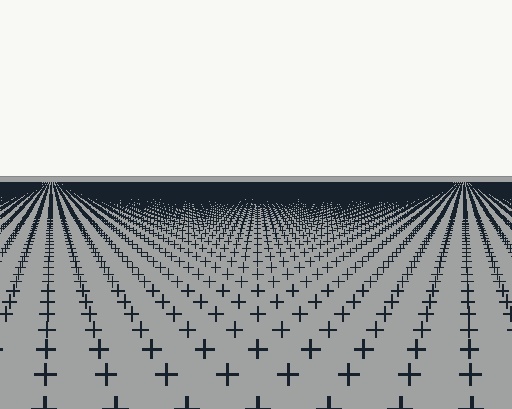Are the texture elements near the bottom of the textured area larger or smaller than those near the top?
Larger. Near the bottom, elements are closer to the viewer and appear at a bigger on-screen size.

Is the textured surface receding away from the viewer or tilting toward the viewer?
The surface is receding away from the viewer. Texture elements get smaller and denser toward the top.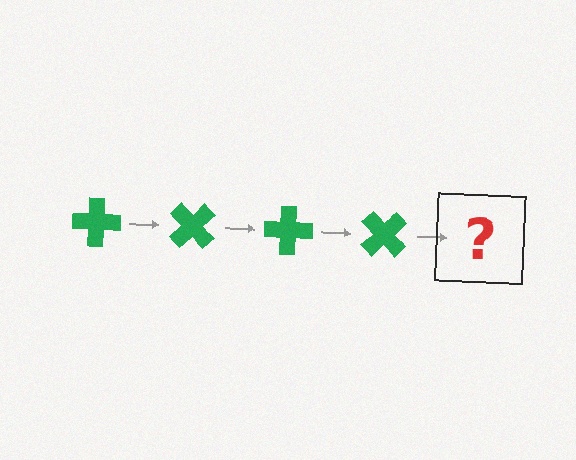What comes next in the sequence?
The next element should be a green cross rotated 180 degrees.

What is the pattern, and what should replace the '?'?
The pattern is that the cross rotates 45 degrees each step. The '?' should be a green cross rotated 180 degrees.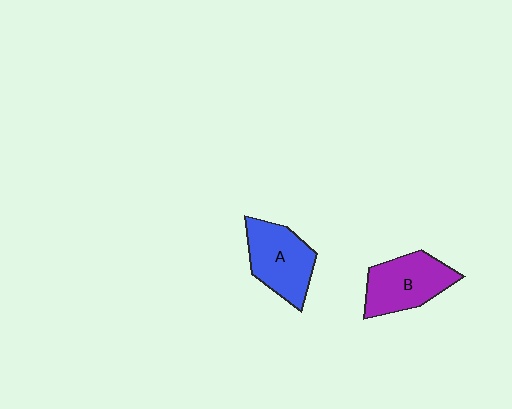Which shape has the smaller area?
Shape B (purple).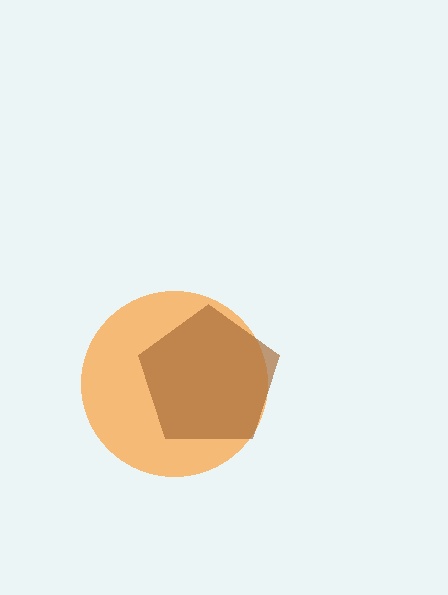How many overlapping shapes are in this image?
There are 2 overlapping shapes in the image.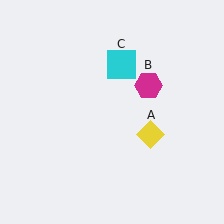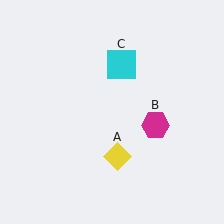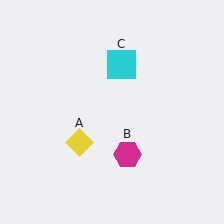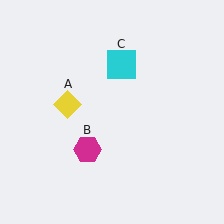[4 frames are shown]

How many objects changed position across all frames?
2 objects changed position: yellow diamond (object A), magenta hexagon (object B).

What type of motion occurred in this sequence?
The yellow diamond (object A), magenta hexagon (object B) rotated clockwise around the center of the scene.